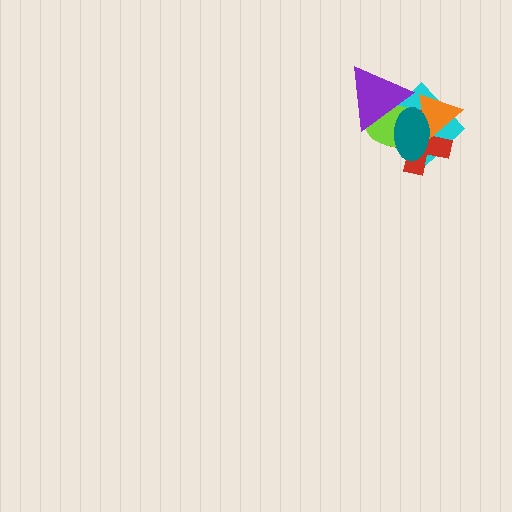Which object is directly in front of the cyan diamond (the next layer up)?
The red cross is directly in front of the cyan diamond.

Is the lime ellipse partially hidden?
Yes, it is partially covered by another shape.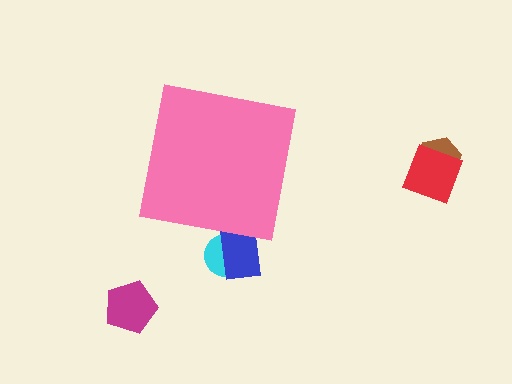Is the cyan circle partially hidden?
Yes, the cyan circle is partially hidden behind the pink square.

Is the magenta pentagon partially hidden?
No, the magenta pentagon is fully visible.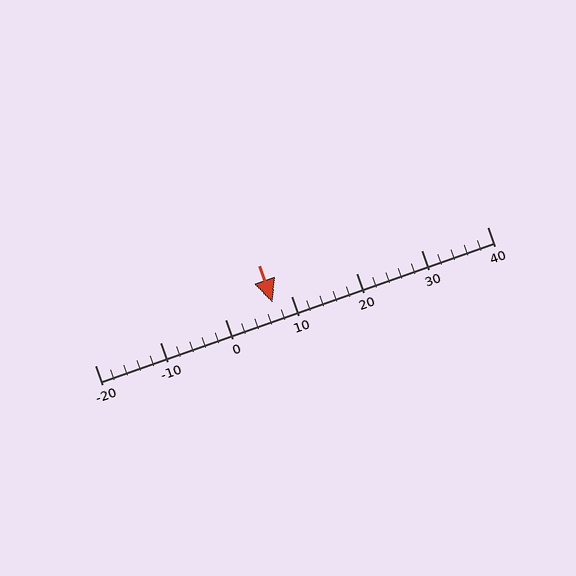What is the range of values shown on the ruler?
The ruler shows values from -20 to 40.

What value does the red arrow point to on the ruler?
The red arrow points to approximately 7.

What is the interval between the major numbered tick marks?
The major tick marks are spaced 10 units apart.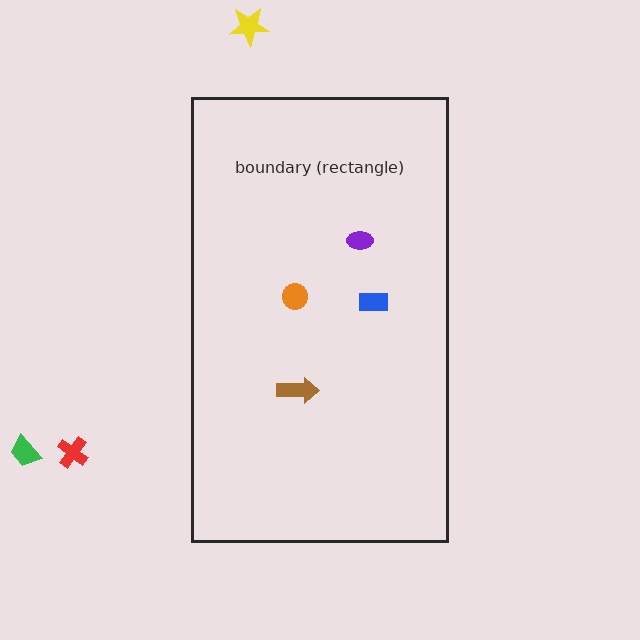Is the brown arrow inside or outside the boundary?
Inside.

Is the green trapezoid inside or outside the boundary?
Outside.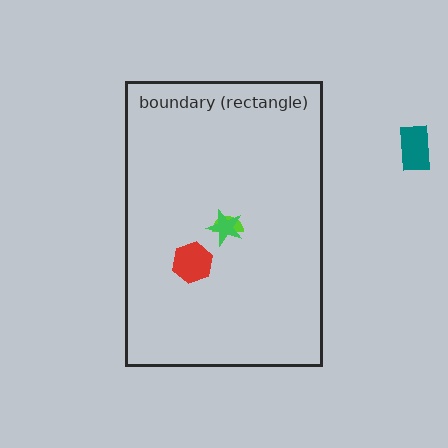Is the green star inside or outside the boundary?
Inside.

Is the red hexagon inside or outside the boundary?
Inside.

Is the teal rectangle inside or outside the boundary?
Outside.